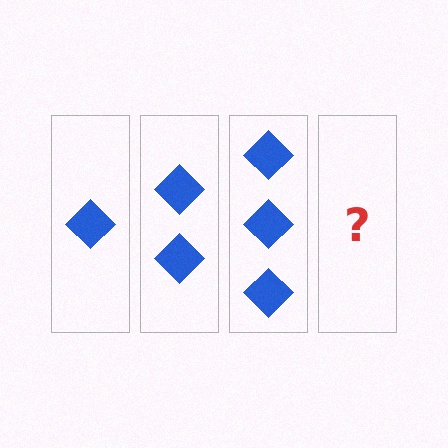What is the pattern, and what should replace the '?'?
The pattern is that each step adds one more diamond. The '?' should be 4 diamonds.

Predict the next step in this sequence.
The next step is 4 diamonds.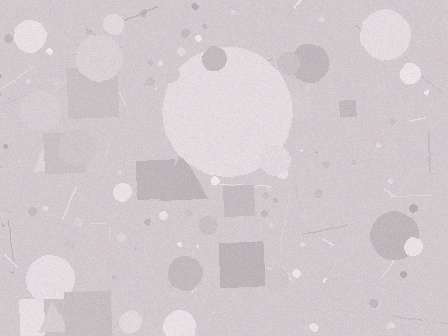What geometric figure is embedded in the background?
A circle is embedded in the background.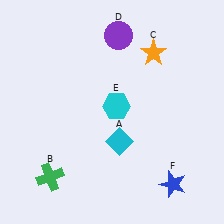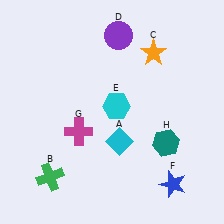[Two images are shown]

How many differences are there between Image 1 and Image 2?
There are 2 differences between the two images.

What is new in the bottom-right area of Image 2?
A teal hexagon (H) was added in the bottom-right area of Image 2.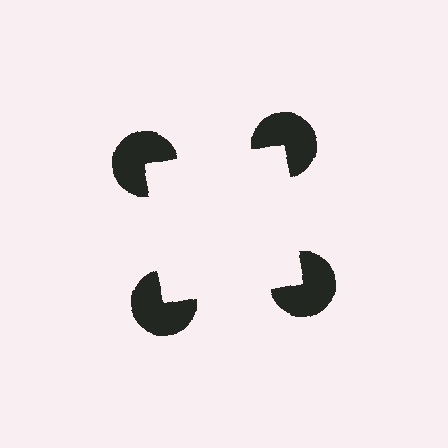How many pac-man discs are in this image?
There are 4 — one at each vertex of the illusory square.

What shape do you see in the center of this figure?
An illusory square — its edges are inferred from the aligned wedge cuts in the pac-man discs, not physically drawn.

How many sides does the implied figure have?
4 sides.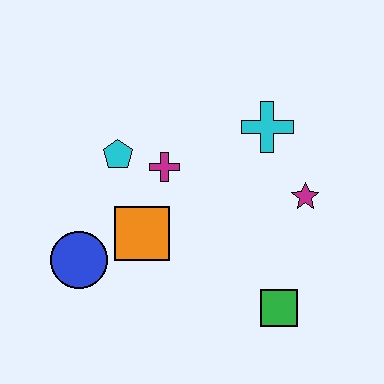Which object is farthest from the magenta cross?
The green square is farthest from the magenta cross.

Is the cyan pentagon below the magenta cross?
No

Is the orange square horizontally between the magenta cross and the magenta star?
No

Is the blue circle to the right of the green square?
No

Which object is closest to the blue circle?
The orange square is closest to the blue circle.